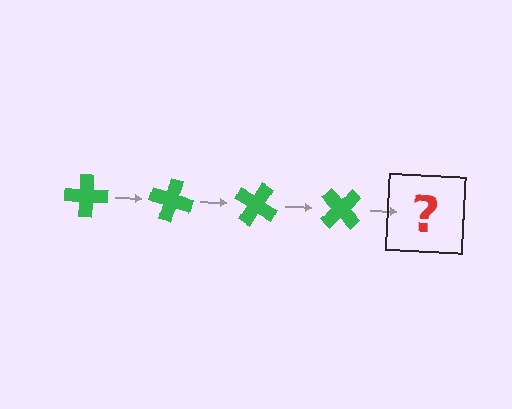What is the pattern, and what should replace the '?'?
The pattern is that the cross rotates 15 degrees each step. The '?' should be a green cross rotated 60 degrees.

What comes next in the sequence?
The next element should be a green cross rotated 60 degrees.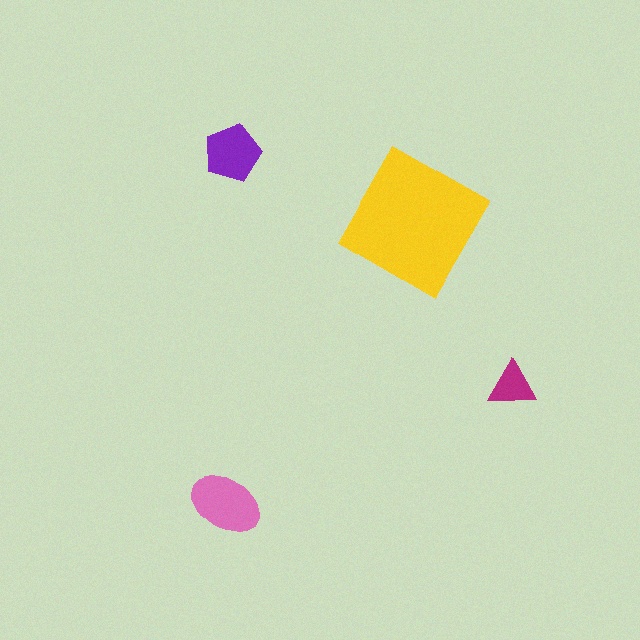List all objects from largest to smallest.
The yellow square, the pink ellipse, the purple pentagon, the magenta triangle.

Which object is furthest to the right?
The magenta triangle is rightmost.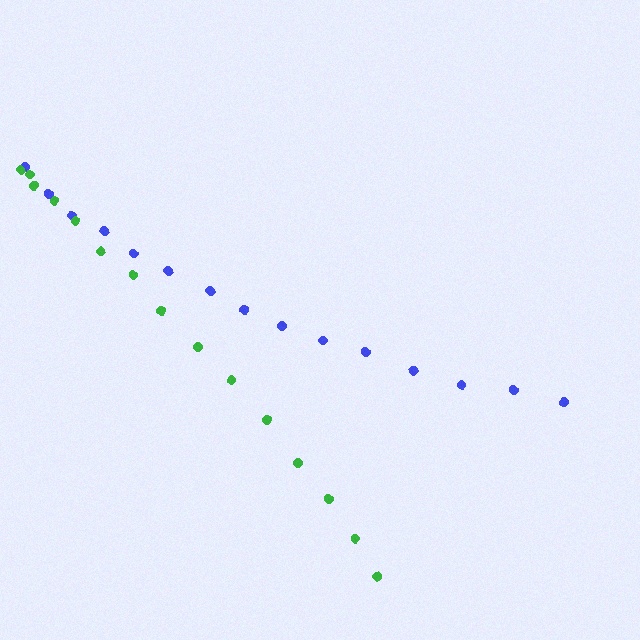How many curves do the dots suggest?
There are 2 distinct paths.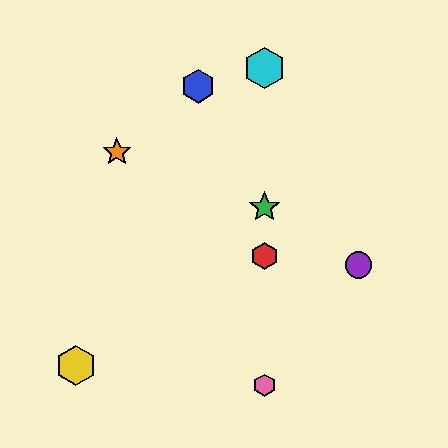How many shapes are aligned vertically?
4 shapes (the red hexagon, the green star, the cyan hexagon, the pink hexagon) are aligned vertically.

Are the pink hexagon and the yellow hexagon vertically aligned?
No, the pink hexagon is at x≈264 and the yellow hexagon is at x≈76.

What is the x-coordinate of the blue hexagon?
The blue hexagon is at x≈198.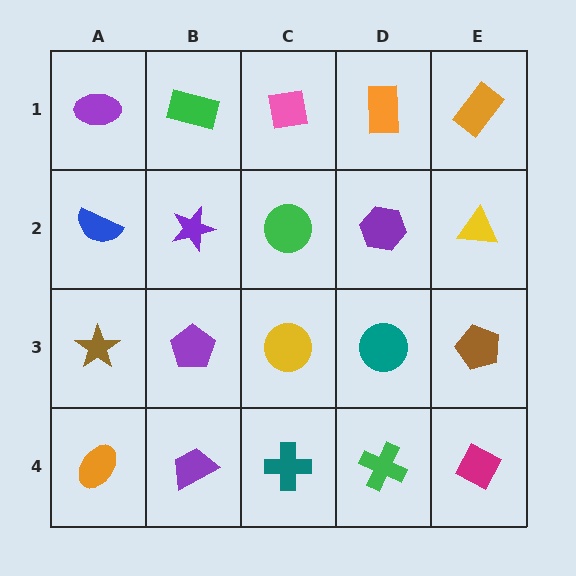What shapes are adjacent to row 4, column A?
A brown star (row 3, column A), a purple trapezoid (row 4, column B).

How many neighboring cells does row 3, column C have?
4.